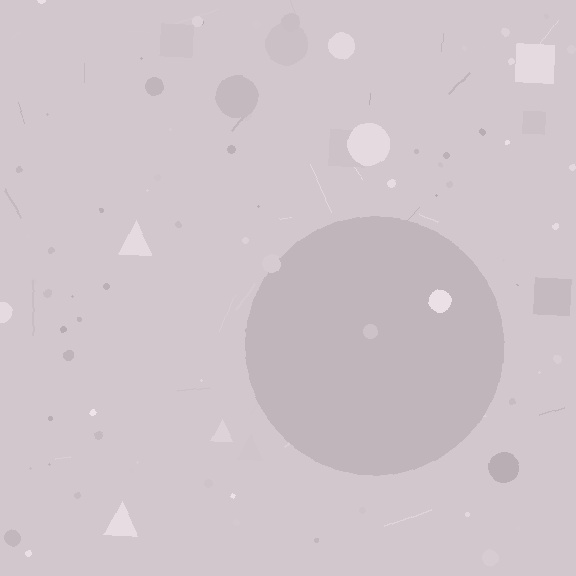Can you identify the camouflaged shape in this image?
The camouflaged shape is a circle.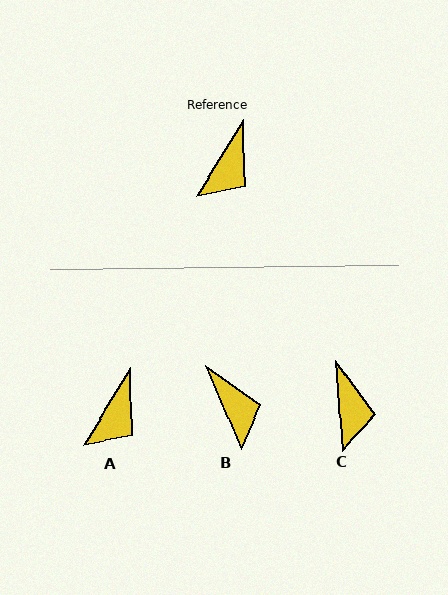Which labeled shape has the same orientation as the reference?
A.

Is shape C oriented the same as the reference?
No, it is off by about 36 degrees.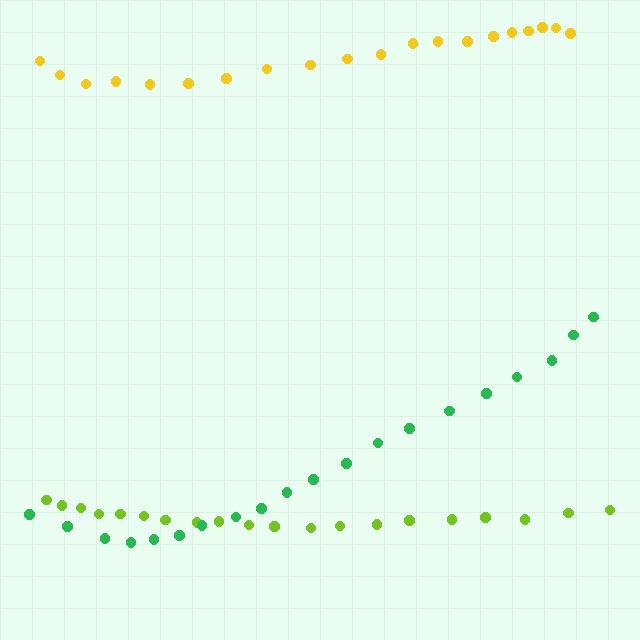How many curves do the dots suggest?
There are 3 distinct paths.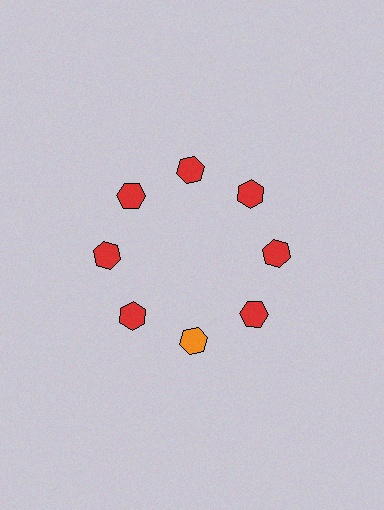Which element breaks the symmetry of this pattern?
The orange hexagon at roughly the 6 o'clock position breaks the symmetry. All other shapes are red hexagons.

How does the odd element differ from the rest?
It has a different color: orange instead of red.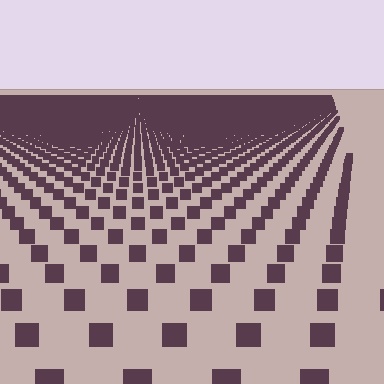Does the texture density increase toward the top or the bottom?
Density increases toward the top.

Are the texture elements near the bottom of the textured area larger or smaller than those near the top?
Larger. Near the bottom, elements are closer to the viewer and appear at a bigger on-screen size.